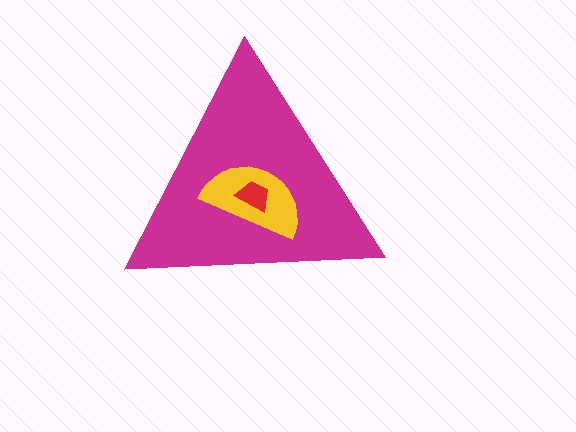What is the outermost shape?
The magenta triangle.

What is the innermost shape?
The red trapezoid.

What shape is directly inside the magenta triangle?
The yellow semicircle.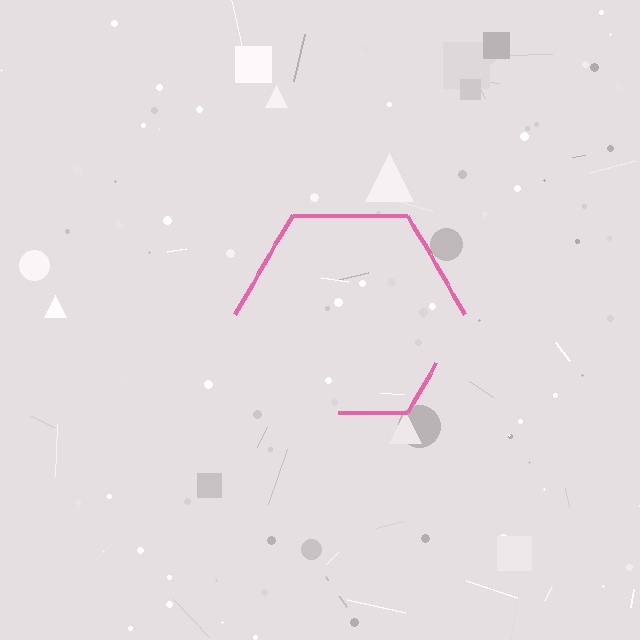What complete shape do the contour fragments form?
The contour fragments form a hexagon.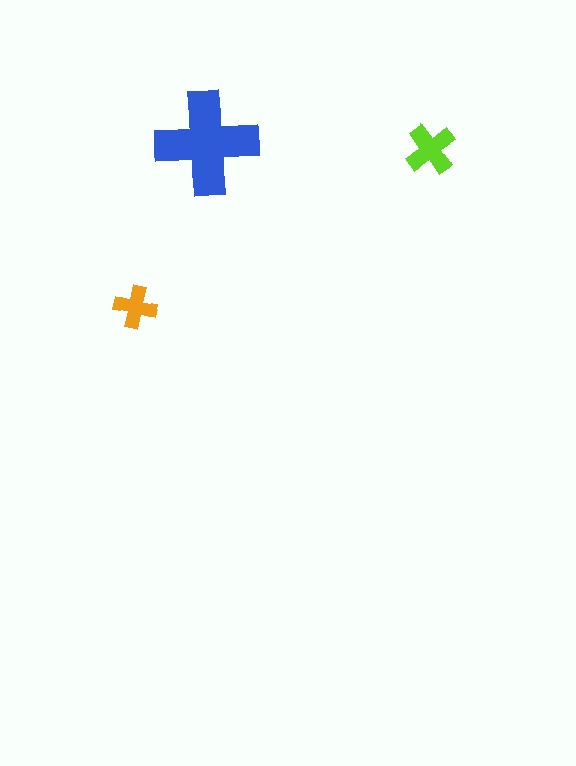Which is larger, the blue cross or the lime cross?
The blue one.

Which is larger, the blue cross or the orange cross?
The blue one.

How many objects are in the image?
There are 3 objects in the image.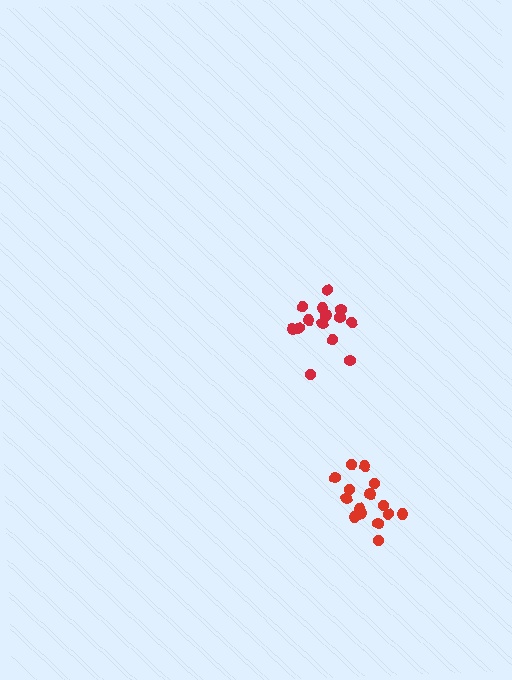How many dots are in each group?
Group 1: 14 dots, Group 2: 15 dots (29 total).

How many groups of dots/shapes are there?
There are 2 groups.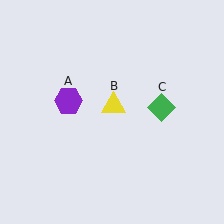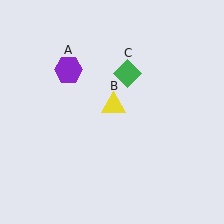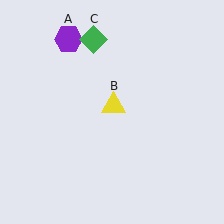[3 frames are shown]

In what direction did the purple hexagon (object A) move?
The purple hexagon (object A) moved up.